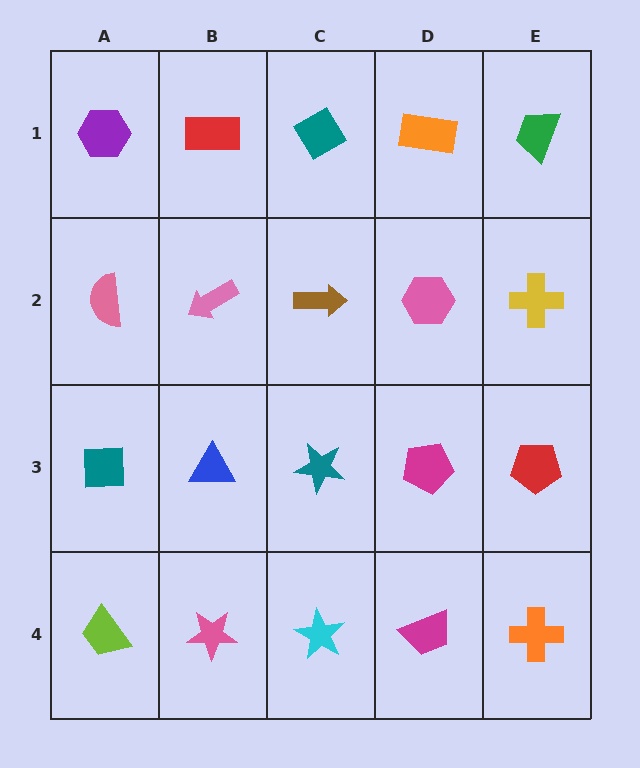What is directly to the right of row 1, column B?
A teal diamond.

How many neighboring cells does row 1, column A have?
2.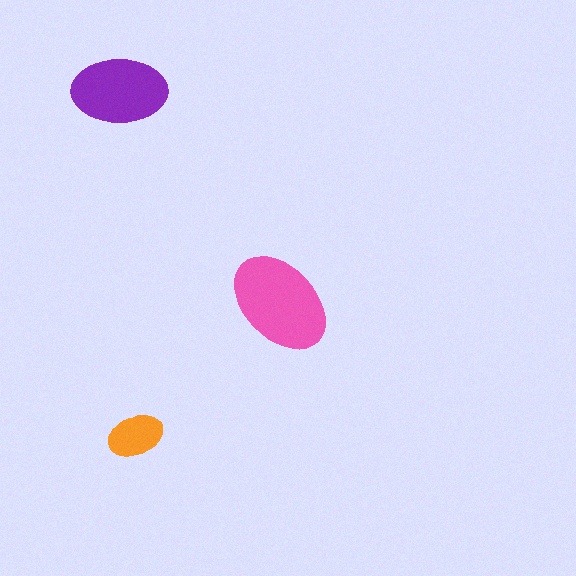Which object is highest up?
The purple ellipse is topmost.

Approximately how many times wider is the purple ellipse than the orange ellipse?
About 1.5 times wider.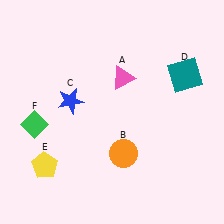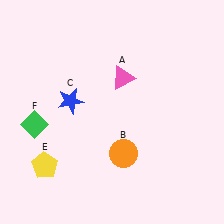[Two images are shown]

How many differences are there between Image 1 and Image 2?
There is 1 difference between the two images.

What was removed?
The teal square (D) was removed in Image 2.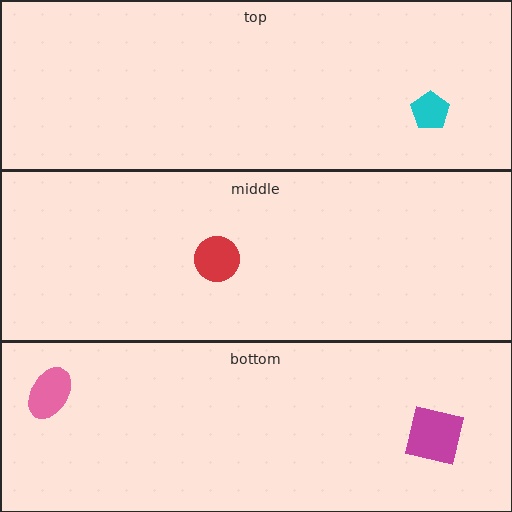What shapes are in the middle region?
The red circle.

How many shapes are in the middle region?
1.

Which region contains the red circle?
The middle region.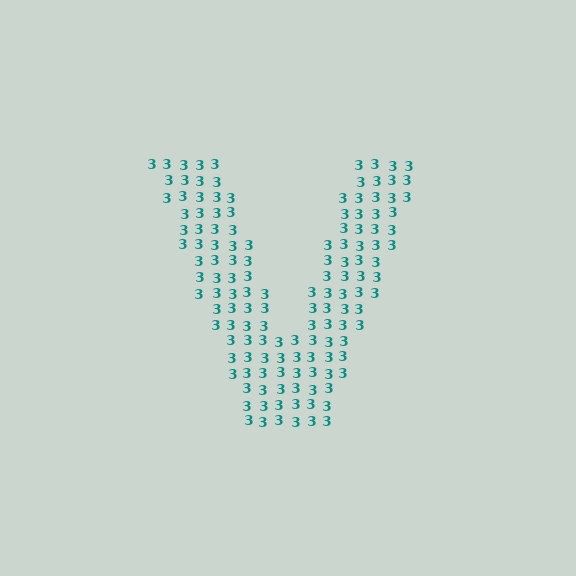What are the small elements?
The small elements are digit 3's.